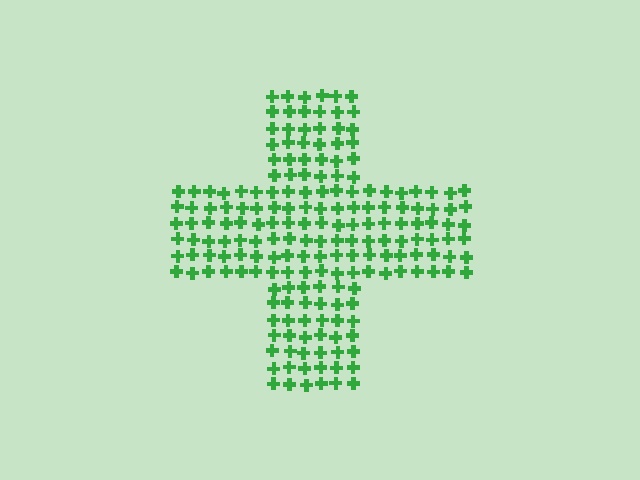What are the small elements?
The small elements are crosses.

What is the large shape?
The large shape is a cross.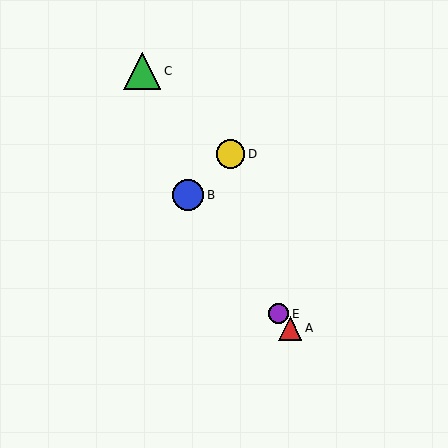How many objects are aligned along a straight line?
3 objects (A, B, E) are aligned along a straight line.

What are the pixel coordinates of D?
Object D is at (230, 154).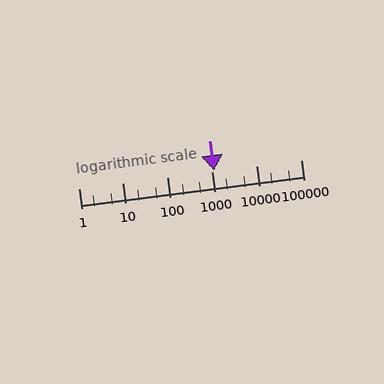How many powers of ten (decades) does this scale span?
The scale spans 5 decades, from 1 to 100000.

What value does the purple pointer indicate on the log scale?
The pointer indicates approximately 1100.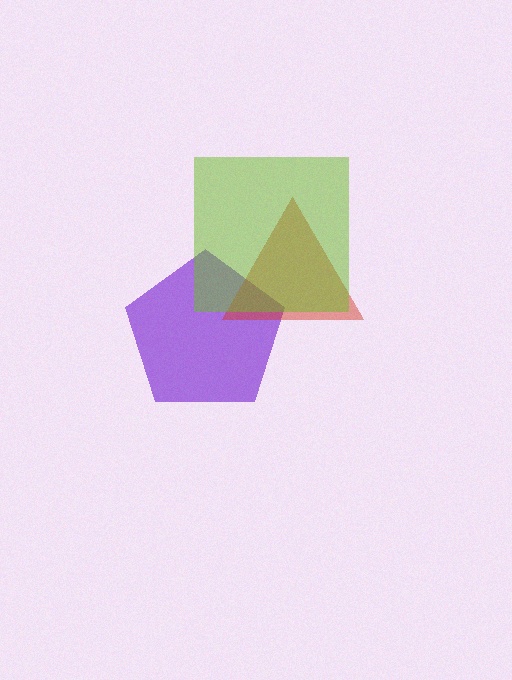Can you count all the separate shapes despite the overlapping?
Yes, there are 3 separate shapes.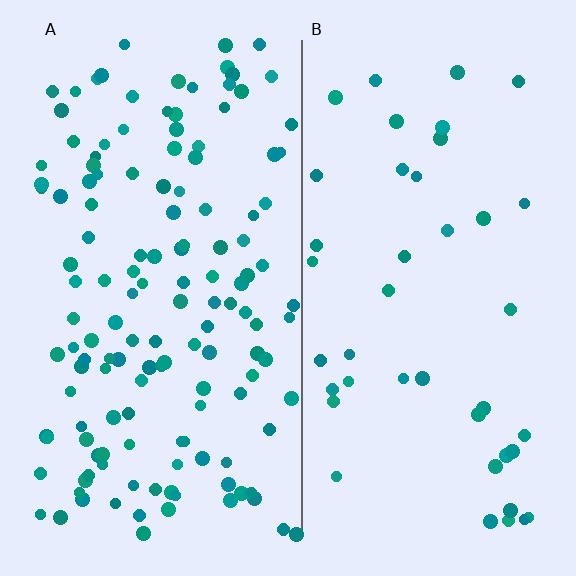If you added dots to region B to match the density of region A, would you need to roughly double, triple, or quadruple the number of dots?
Approximately triple.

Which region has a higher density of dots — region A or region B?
A (the left).